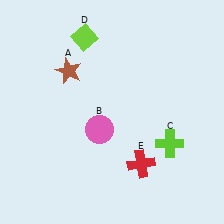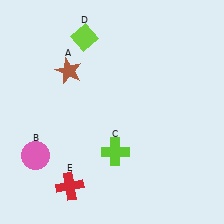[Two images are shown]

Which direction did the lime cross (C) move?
The lime cross (C) moved left.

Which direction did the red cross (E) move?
The red cross (E) moved left.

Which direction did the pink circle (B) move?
The pink circle (B) moved left.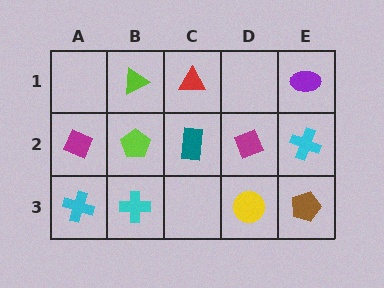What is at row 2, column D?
A magenta diamond.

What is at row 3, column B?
A cyan cross.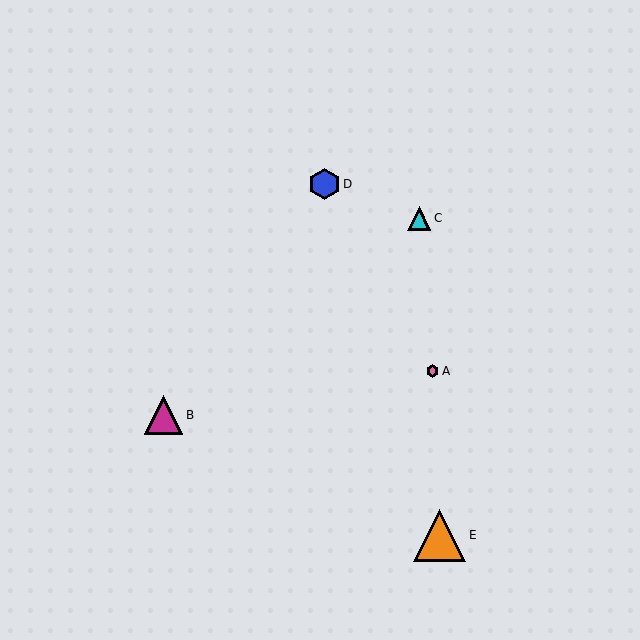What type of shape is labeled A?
Shape A is a pink hexagon.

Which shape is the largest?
The orange triangle (labeled E) is the largest.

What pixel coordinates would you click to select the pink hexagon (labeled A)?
Click at (432, 371) to select the pink hexagon A.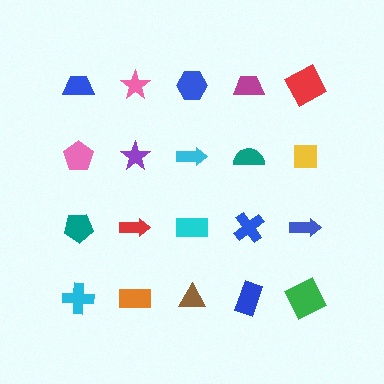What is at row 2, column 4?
A teal semicircle.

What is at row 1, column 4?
A magenta trapezoid.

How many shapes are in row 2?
5 shapes.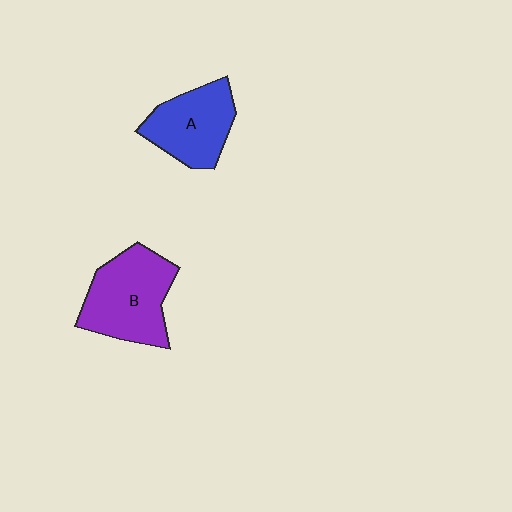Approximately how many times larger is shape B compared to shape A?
Approximately 1.2 times.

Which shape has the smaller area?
Shape A (blue).